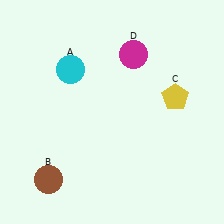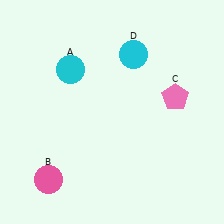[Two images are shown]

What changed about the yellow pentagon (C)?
In Image 1, C is yellow. In Image 2, it changed to pink.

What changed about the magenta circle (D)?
In Image 1, D is magenta. In Image 2, it changed to cyan.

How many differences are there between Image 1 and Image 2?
There are 3 differences between the two images.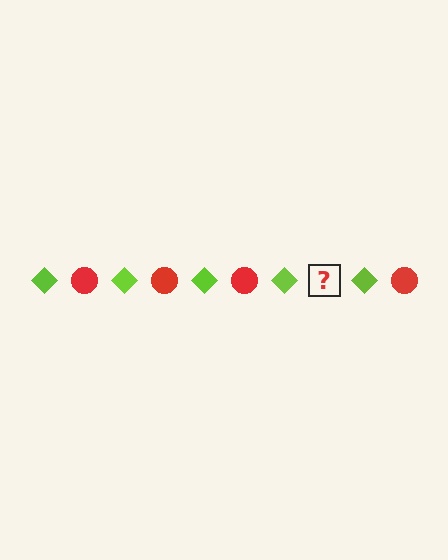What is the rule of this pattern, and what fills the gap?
The rule is that the pattern alternates between lime diamond and red circle. The gap should be filled with a red circle.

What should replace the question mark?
The question mark should be replaced with a red circle.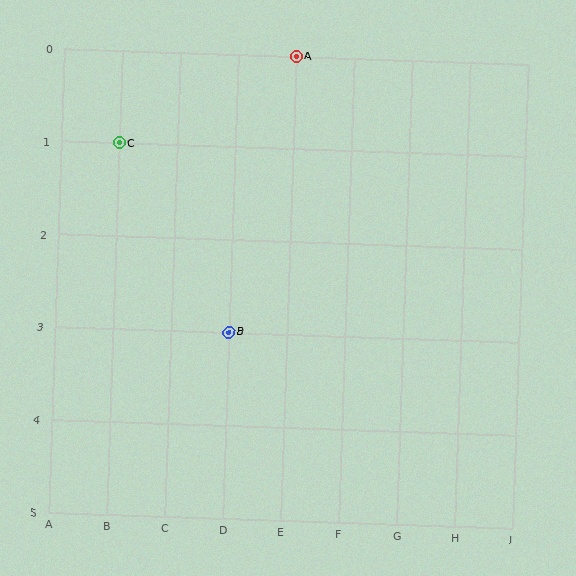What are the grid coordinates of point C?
Point C is at grid coordinates (B, 1).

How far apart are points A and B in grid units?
Points A and B are 1 column and 3 rows apart (about 3.2 grid units diagonally).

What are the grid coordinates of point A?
Point A is at grid coordinates (E, 0).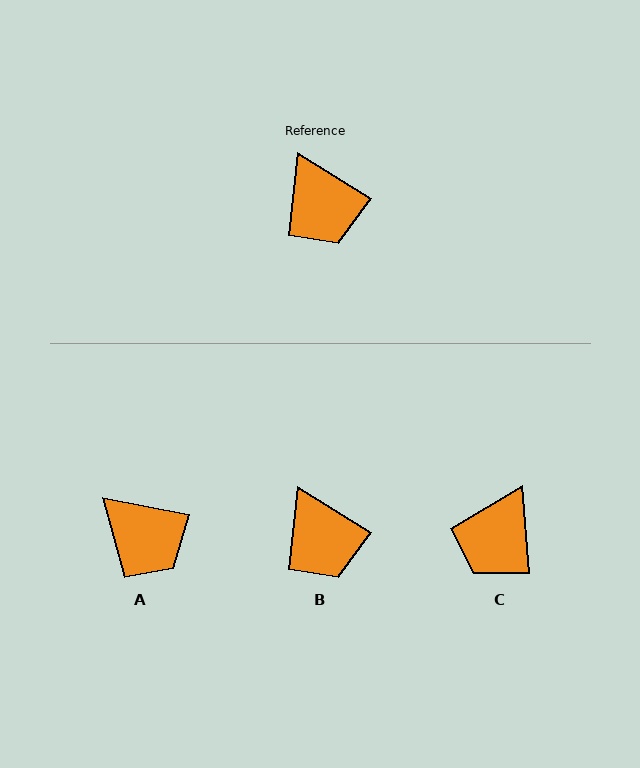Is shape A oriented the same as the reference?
No, it is off by about 20 degrees.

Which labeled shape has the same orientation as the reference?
B.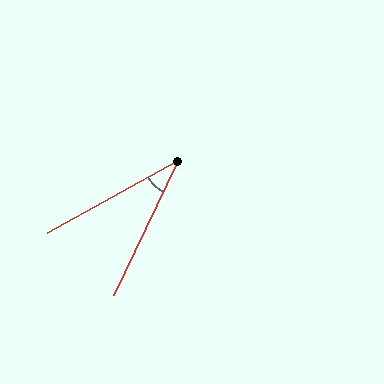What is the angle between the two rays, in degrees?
Approximately 36 degrees.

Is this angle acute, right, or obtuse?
It is acute.